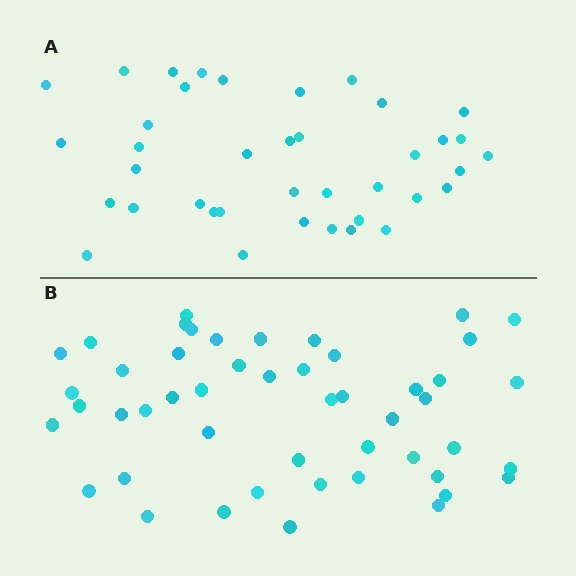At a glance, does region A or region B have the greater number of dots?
Region B (the bottom region) has more dots.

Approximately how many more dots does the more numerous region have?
Region B has roughly 10 or so more dots than region A.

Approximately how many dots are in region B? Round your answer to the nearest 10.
About 50 dots. (The exact count is 49, which rounds to 50.)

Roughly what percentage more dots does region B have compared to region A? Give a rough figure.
About 25% more.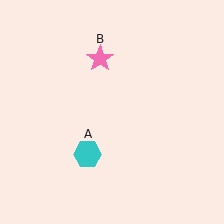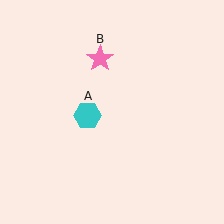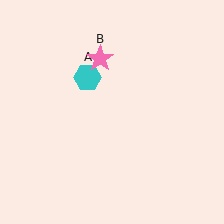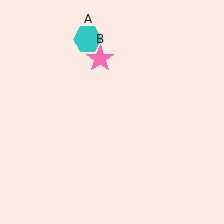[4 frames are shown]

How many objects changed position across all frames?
1 object changed position: cyan hexagon (object A).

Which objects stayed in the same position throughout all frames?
Pink star (object B) remained stationary.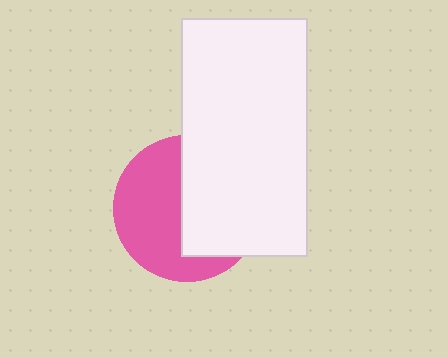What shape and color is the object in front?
The object in front is a white rectangle.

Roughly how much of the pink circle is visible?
About half of it is visible (roughly 51%).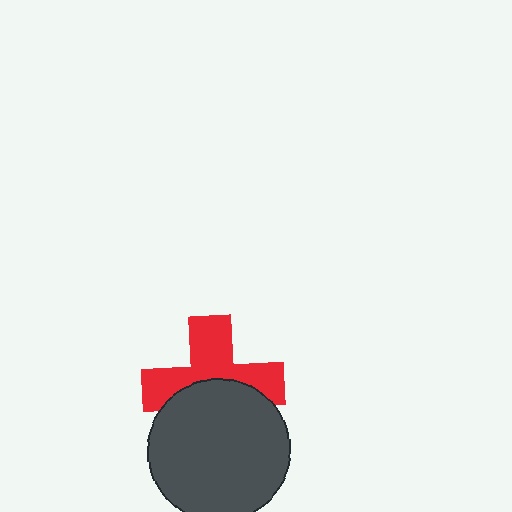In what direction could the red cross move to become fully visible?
The red cross could move up. That would shift it out from behind the dark gray circle entirely.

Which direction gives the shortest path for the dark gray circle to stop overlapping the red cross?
Moving down gives the shortest separation.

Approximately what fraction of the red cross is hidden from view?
Roughly 44% of the red cross is hidden behind the dark gray circle.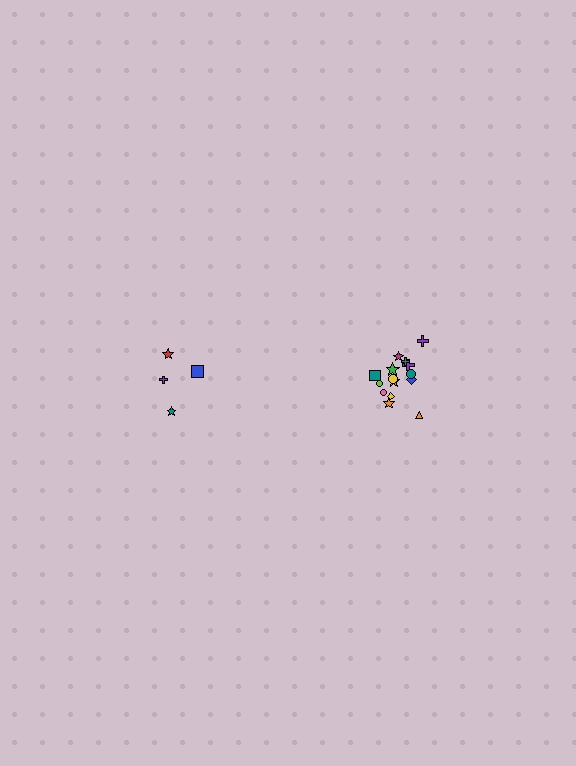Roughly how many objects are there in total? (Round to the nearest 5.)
Roughly 20 objects in total.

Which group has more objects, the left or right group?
The right group.